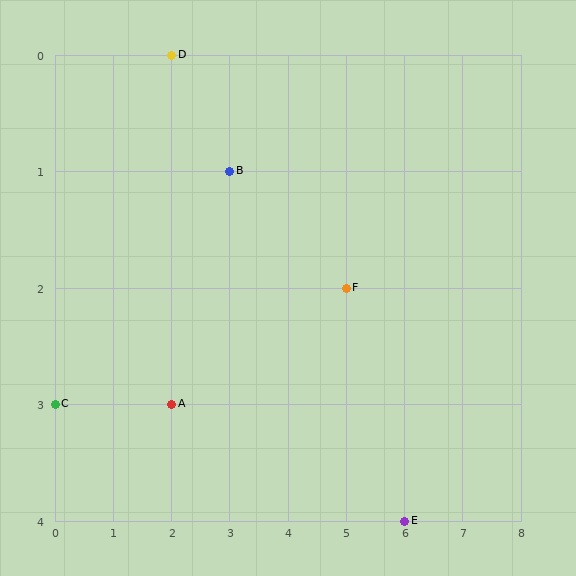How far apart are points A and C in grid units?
Points A and C are 2 columns apart.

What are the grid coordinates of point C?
Point C is at grid coordinates (0, 3).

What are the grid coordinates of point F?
Point F is at grid coordinates (5, 2).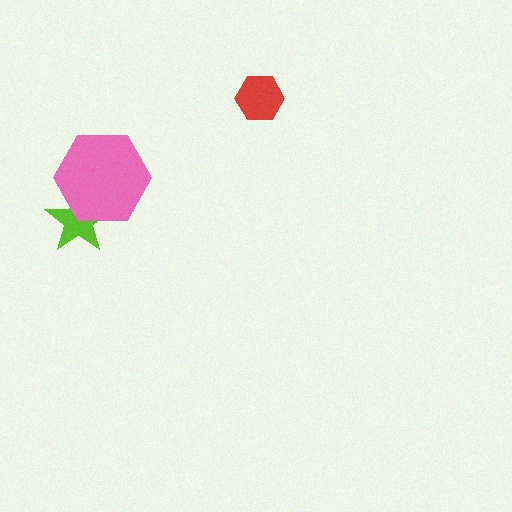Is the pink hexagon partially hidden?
No, no other shape covers it.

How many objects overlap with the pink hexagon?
1 object overlaps with the pink hexagon.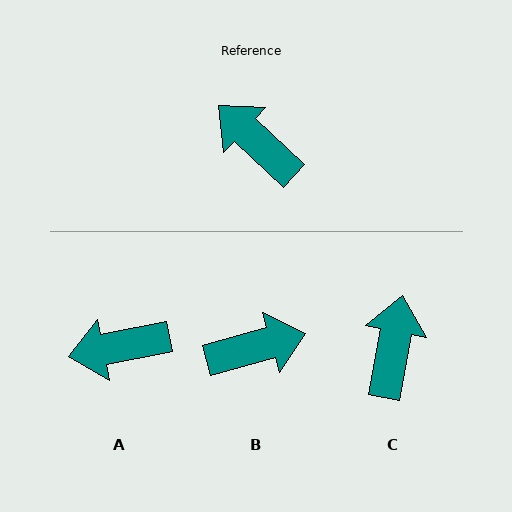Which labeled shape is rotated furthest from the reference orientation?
B, about 122 degrees away.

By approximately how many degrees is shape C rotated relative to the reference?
Approximately 57 degrees clockwise.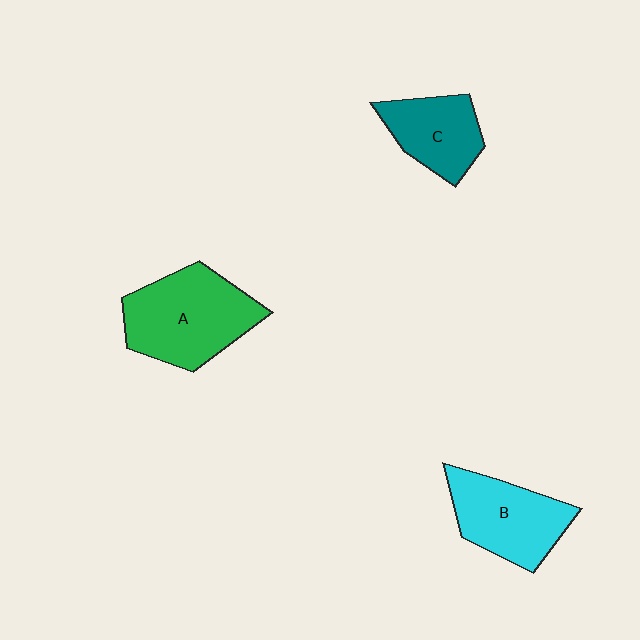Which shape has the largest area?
Shape A (green).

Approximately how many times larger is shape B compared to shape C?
Approximately 1.3 times.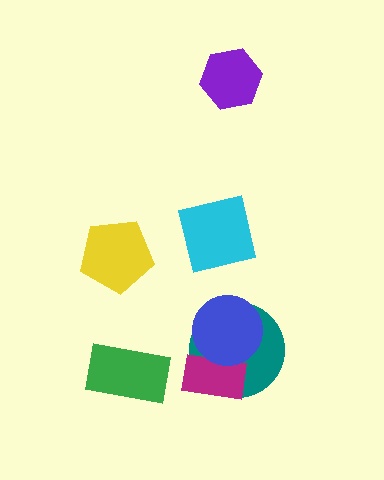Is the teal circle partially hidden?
Yes, it is partially covered by another shape.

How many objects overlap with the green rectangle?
0 objects overlap with the green rectangle.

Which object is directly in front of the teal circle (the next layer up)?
The magenta rectangle is directly in front of the teal circle.